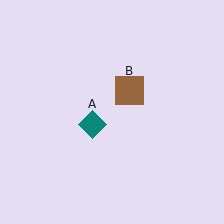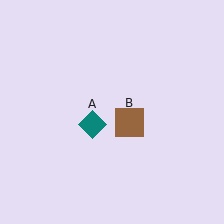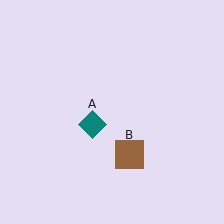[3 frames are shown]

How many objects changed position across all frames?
1 object changed position: brown square (object B).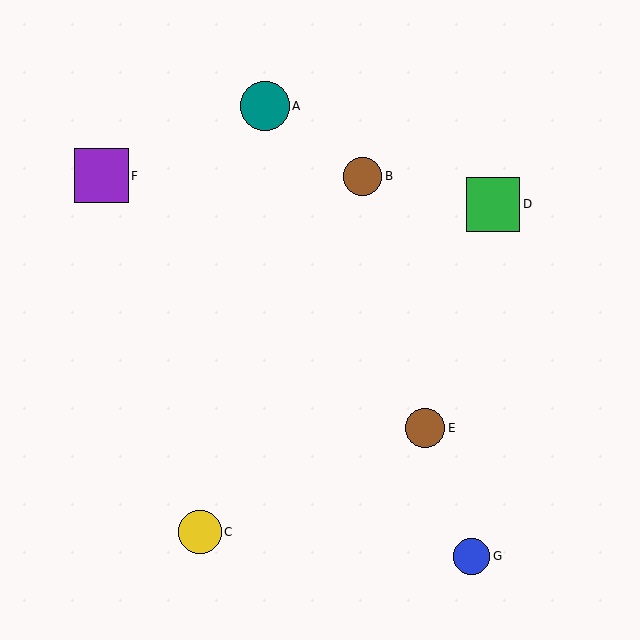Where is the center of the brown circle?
The center of the brown circle is at (363, 176).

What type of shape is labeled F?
Shape F is a purple square.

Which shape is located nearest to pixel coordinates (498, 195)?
The green square (labeled D) at (493, 204) is nearest to that location.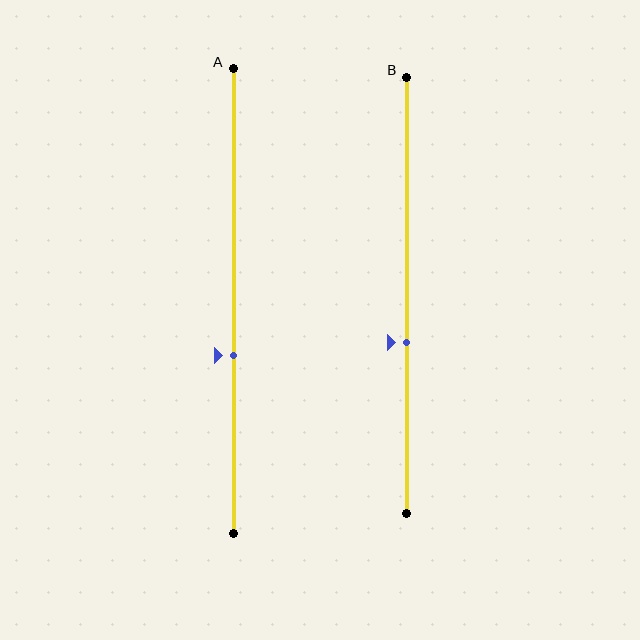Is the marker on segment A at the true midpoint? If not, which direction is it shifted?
No, the marker on segment A is shifted downward by about 12% of the segment length.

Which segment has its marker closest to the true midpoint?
Segment B has its marker closest to the true midpoint.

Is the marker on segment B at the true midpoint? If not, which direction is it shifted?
No, the marker on segment B is shifted downward by about 11% of the segment length.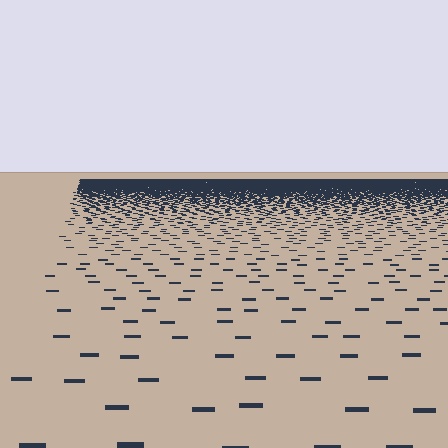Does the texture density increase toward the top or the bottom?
Density increases toward the top.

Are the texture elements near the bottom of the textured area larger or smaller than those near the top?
Larger. Near the bottom, elements are closer to the viewer and appear at a bigger on-screen size.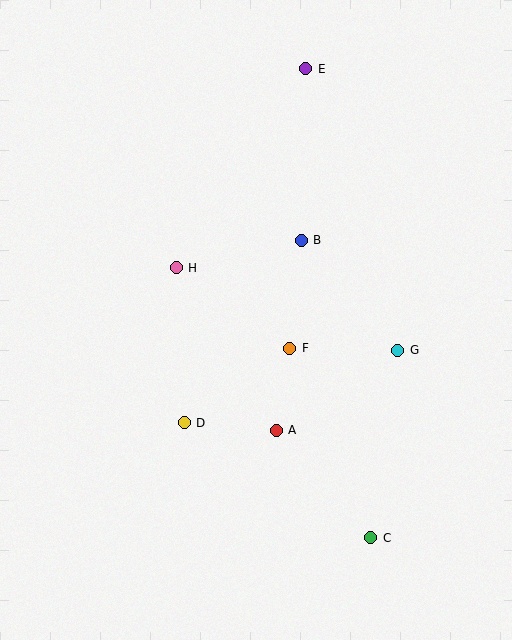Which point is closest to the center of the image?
Point F at (290, 348) is closest to the center.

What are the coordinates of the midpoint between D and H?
The midpoint between D and H is at (180, 345).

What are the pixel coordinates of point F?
Point F is at (290, 348).